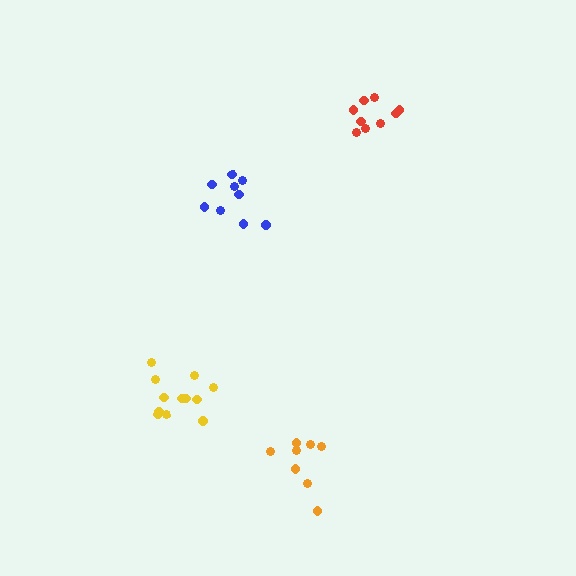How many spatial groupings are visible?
There are 4 spatial groupings.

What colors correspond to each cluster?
The clusters are colored: red, blue, orange, yellow.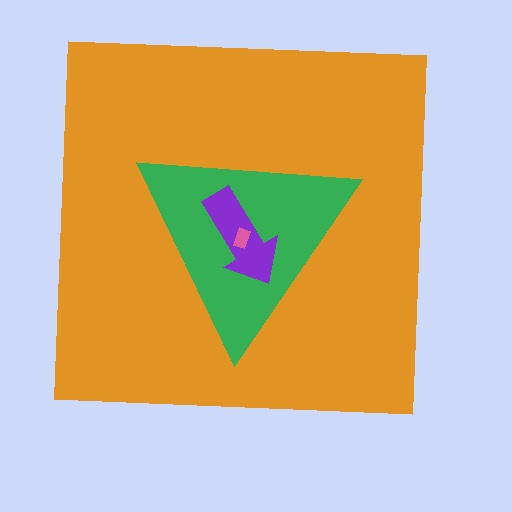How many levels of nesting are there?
4.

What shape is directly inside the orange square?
The green triangle.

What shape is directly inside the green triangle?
The purple arrow.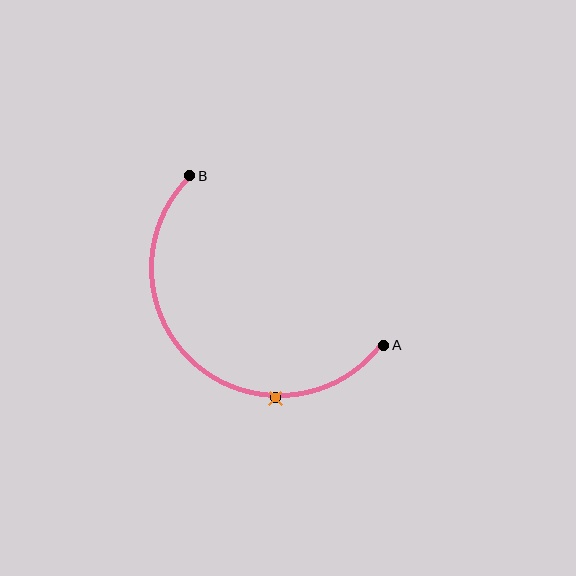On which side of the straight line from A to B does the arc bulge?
The arc bulges below and to the left of the straight line connecting A and B.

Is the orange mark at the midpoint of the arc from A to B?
No. The orange mark lies on the arc but is closer to endpoint A. The arc midpoint would be at the point on the curve equidistant along the arc from both A and B.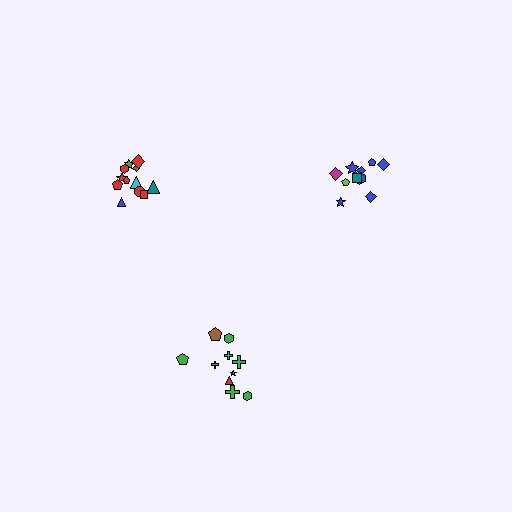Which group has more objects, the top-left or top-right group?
The top-left group.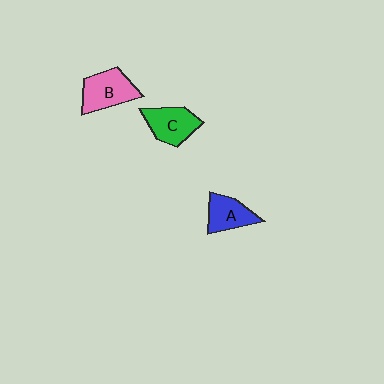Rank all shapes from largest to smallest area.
From largest to smallest: B (pink), C (green), A (blue).